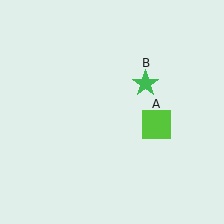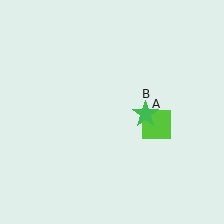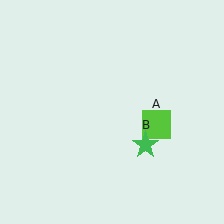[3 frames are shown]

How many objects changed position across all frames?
1 object changed position: green star (object B).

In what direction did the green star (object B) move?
The green star (object B) moved down.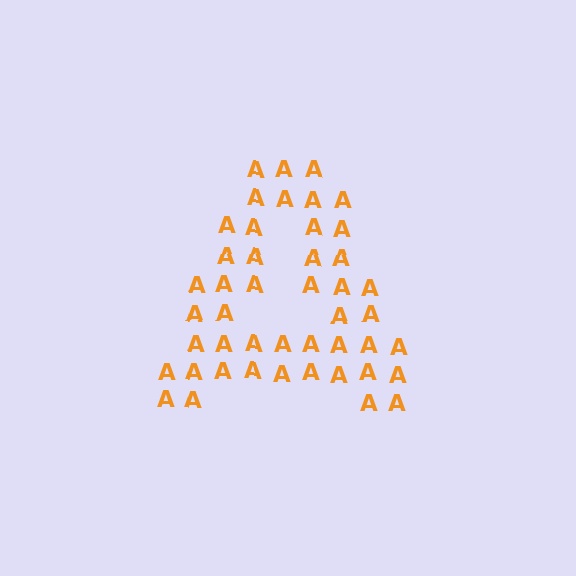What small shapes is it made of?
It is made of small letter A's.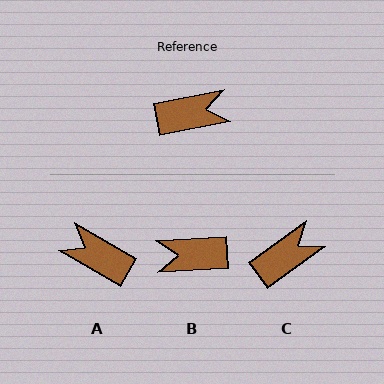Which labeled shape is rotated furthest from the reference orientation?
B, about 172 degrees away.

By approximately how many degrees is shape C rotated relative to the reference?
Approximately 25 degrees counter-clockwise.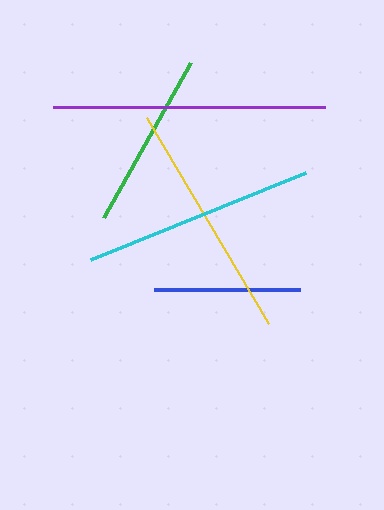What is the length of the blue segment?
The blue segment is approximately 146 pixels long.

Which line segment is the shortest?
The blue line is the shortest at approximately 146 pixels.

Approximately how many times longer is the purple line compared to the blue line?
The purple line is approximately 1.9 times the length of the blue line.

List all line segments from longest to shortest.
From longest to shortest: purple, yellow, cyan, green, blue.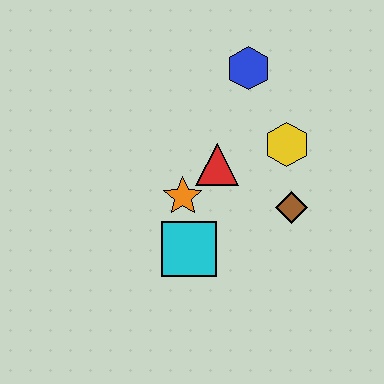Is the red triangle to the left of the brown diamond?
Yes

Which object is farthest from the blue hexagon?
The cyan square is farthest from the blue hexagon.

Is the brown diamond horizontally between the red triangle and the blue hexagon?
No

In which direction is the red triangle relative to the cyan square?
The red triangle is above the cyan square.